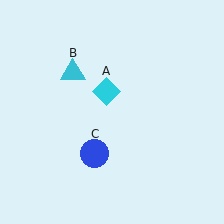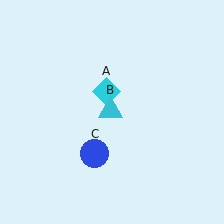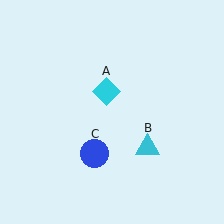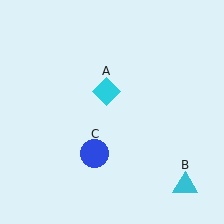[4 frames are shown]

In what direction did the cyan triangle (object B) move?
The cyan triangle (object B) moved down and to the right.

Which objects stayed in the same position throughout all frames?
Cyan diamond (object A) and blue circle (object C) remained stationary.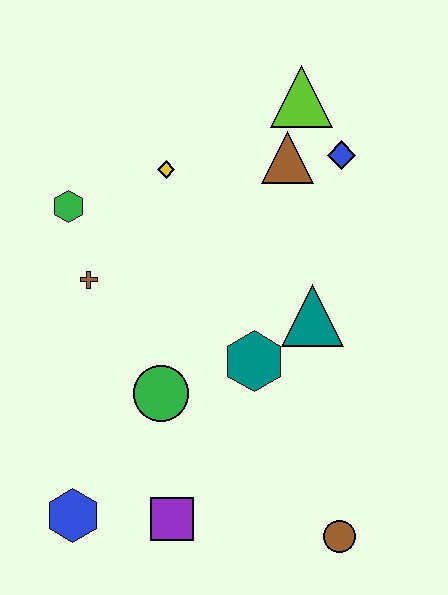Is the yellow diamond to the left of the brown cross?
No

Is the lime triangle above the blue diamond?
Yes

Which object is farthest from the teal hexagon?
The lime triangle is farthest from the teal hexagon.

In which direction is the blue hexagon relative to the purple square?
The blue hexagon is to the left of the purple square.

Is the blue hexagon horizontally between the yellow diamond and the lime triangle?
No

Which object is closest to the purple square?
The blue hexagon is closest to the purple square.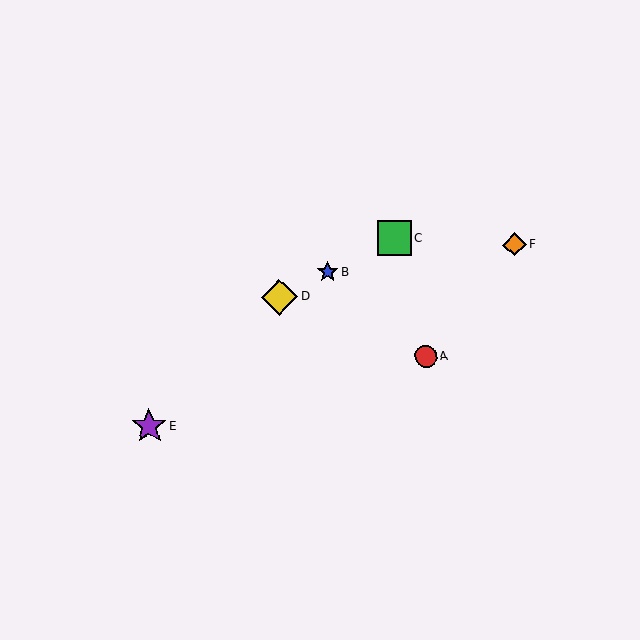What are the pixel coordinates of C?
Object C is at (394, 238).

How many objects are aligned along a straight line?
3 objects (B, C, D) are aligned along a straight line.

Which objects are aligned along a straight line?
Objects B, C, D are aligned along a straight line.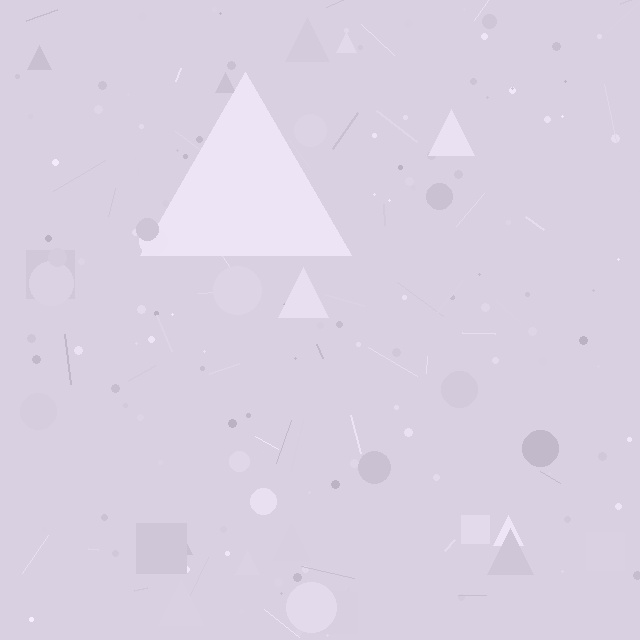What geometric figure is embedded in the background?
A triangle is embedded in the background.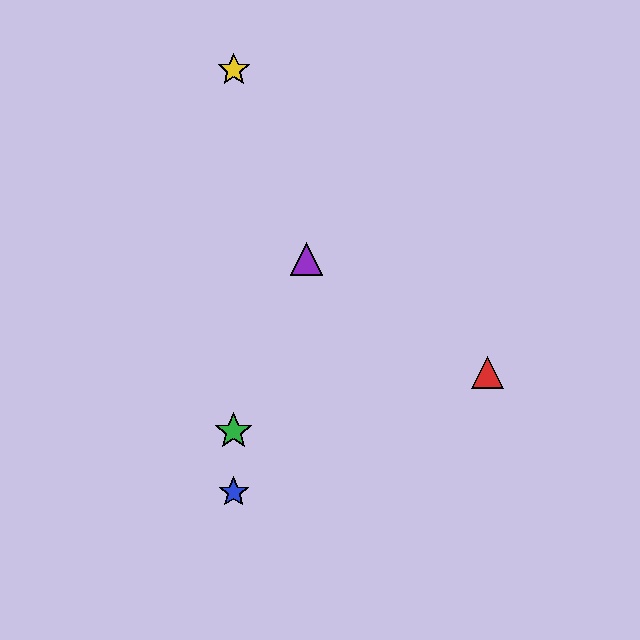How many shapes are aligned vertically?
3 shapes (the blue star, the green star, the yellow star) are aligned vertically.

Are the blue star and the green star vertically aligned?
Yes, both are at x≈234.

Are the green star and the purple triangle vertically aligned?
No, the green star is at x≈234 and the purple triangle is at x≈307.